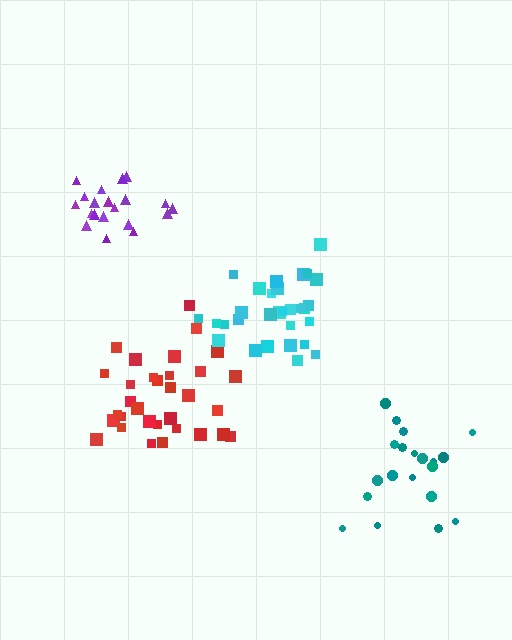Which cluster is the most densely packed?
Purple.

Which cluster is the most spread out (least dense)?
Teal.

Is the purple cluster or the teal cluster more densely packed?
Purple.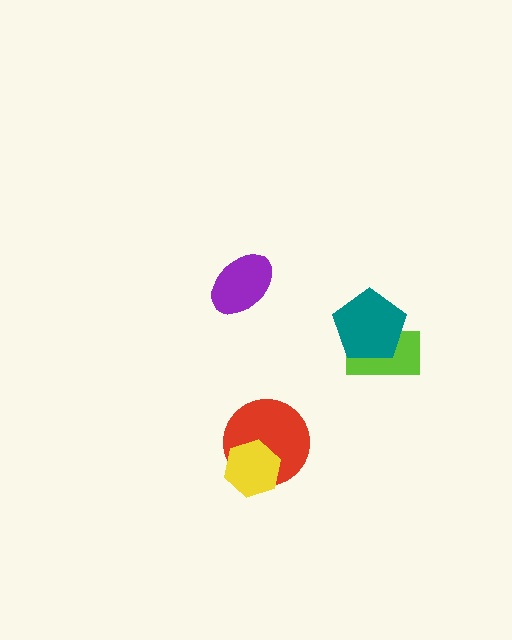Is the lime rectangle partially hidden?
Yes, it is partially covered by another shape.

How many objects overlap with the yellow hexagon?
1 object overlaps with the yellow hexagon.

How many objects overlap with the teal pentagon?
1 object overlaps with the teal pentagon.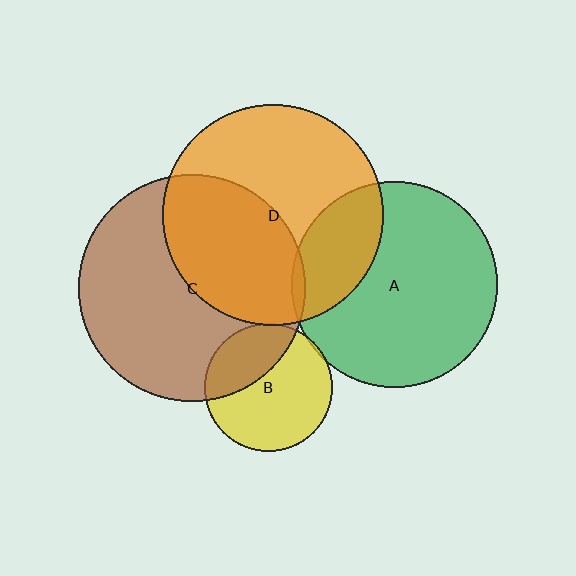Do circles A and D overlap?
Yes.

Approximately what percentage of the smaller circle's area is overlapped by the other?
Approximately 25%.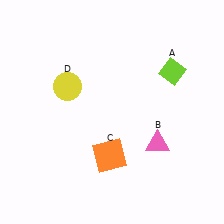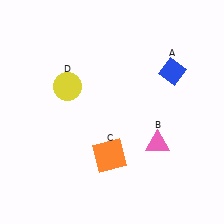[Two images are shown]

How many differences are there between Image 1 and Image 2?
There is 1 difference between the two images.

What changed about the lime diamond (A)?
In Image 1, A is lime. In Image 2, it changed to blue.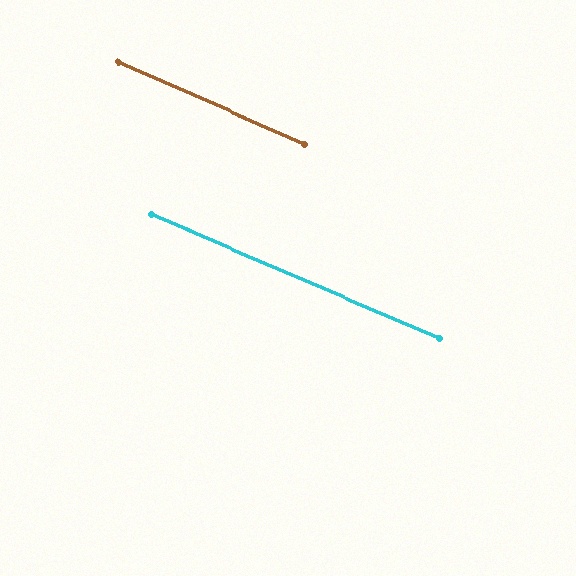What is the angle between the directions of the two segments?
Approximately 0 degrees.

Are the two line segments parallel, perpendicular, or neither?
Parallel — their directions differ by only 0.4°.